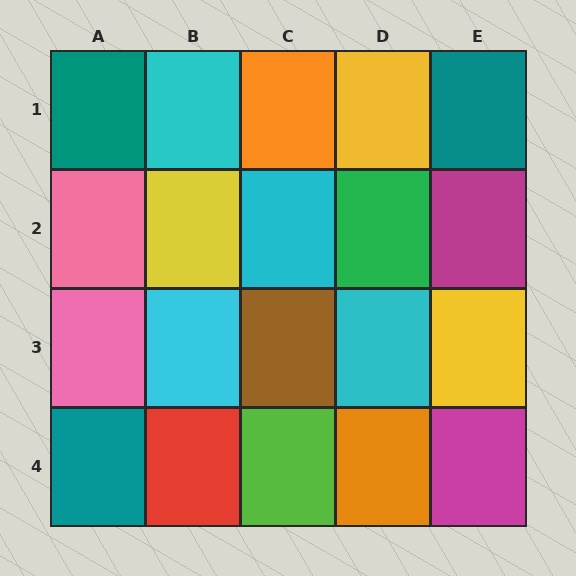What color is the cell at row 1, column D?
Yellow.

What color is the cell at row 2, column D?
Green.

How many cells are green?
1 cell is green.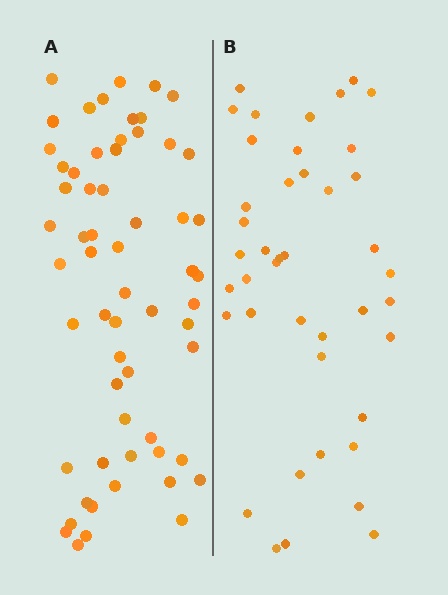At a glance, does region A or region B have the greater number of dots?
Region A (the left region) has more dots.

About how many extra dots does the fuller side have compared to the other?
Region A has approximately 20 more dots than region B.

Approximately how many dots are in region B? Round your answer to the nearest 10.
About 40 dots. (The exact count is 42, which rounds to 40.)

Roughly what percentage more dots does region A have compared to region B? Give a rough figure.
About 45% more.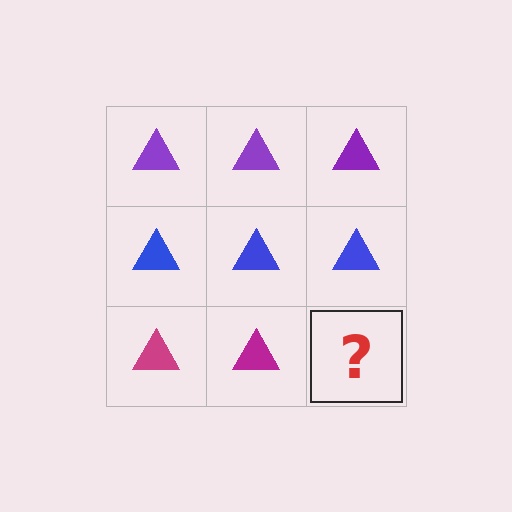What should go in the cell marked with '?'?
The missing cell should contain a magenta triangle.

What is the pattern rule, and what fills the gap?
The rule is that each row has a consistent color. The gap should be filled with a magenta triangle.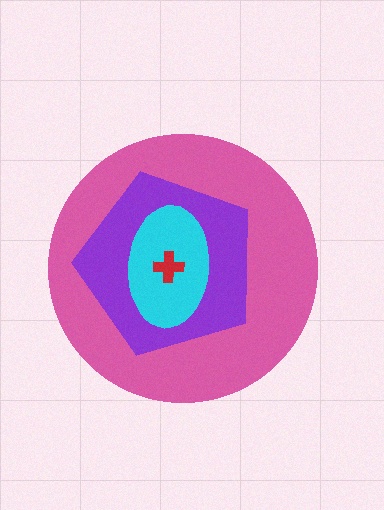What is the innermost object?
The red cross.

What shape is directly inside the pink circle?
The purple pentagon.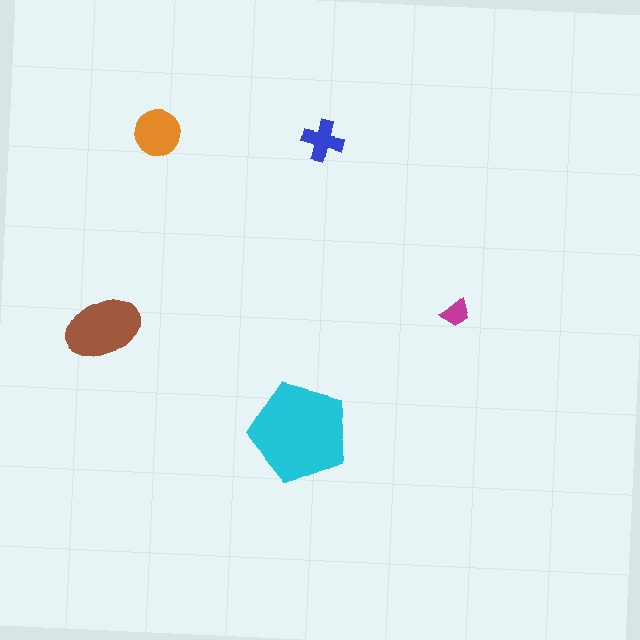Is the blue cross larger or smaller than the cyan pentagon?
Smaller.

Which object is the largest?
The cyan pentagon.